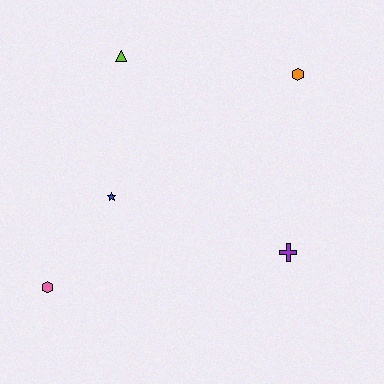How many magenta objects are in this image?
There are no magenta objects.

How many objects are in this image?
There are 5 objects.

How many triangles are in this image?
There is 1 triangle.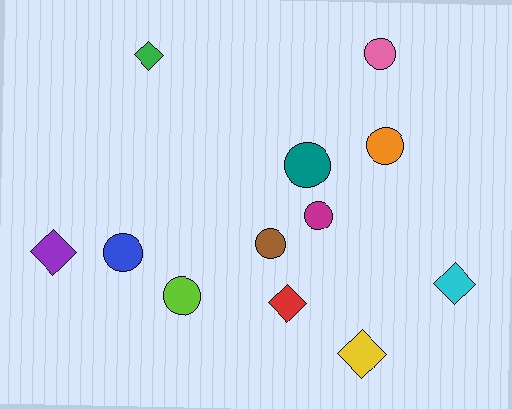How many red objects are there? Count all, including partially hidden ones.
There is 1 red object.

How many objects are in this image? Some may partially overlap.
There are 12 objects.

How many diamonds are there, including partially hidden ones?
There are 5 diamonds.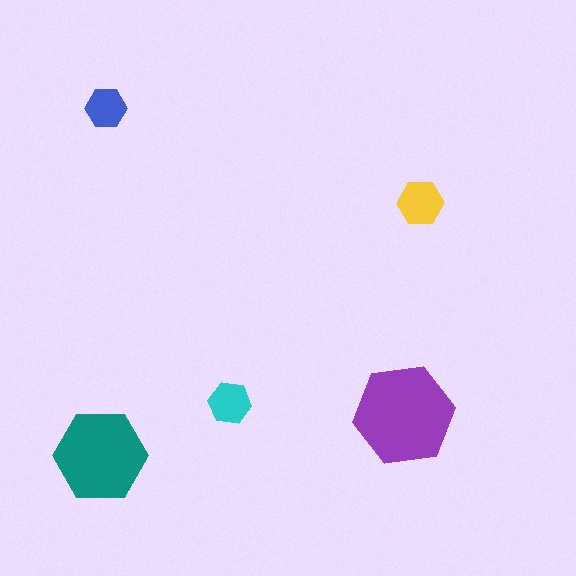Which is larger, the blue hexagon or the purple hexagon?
The purple one.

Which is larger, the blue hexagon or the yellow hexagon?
The yellow one.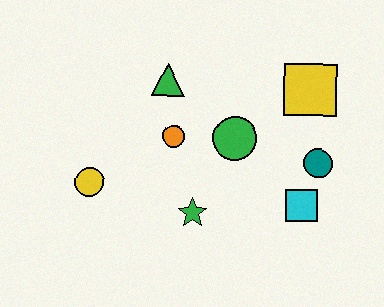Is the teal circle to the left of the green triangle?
No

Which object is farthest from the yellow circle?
The yellow square is farthest from the yellow circle.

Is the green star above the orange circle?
No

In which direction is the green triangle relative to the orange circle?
The green triangle is above the orange circle.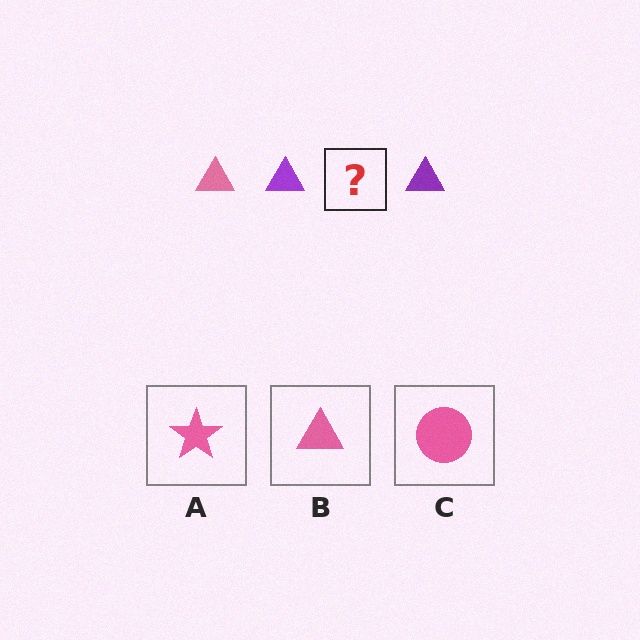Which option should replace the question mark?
Option B.